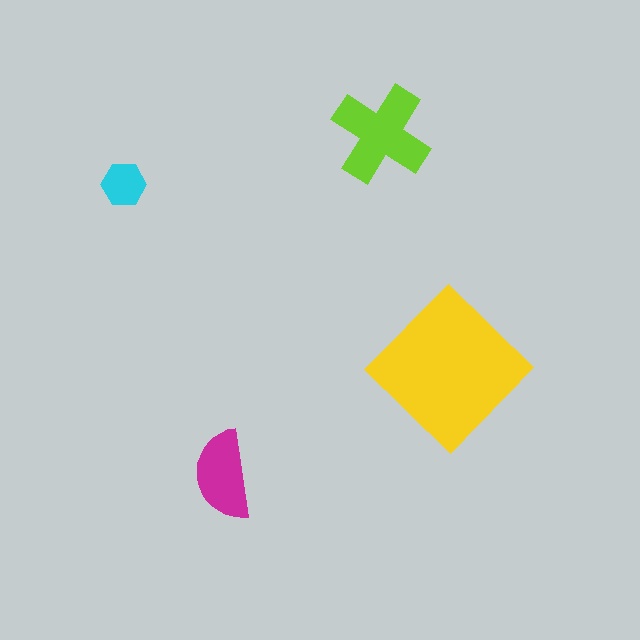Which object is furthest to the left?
The cyan hexagon is leftmost.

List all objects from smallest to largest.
The cyan hexagon, the magenta semicircle, the lime cross, the yellow diamond.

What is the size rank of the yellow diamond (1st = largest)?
1st.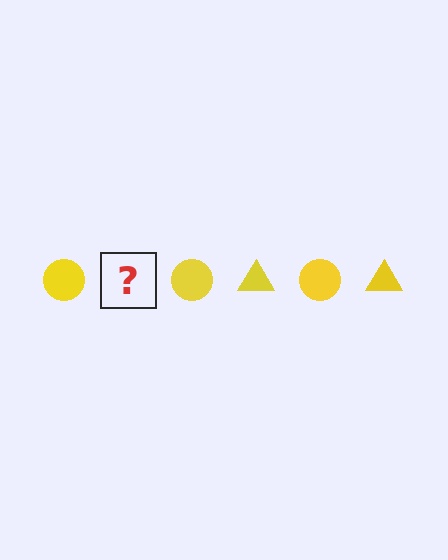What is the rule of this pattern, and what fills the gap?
The rule is that the pattern cycles through circle, triangle shapes in yellow. The gap should be filled with a yellow triangle.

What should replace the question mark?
The question mark should be replaced with a yellow triangle.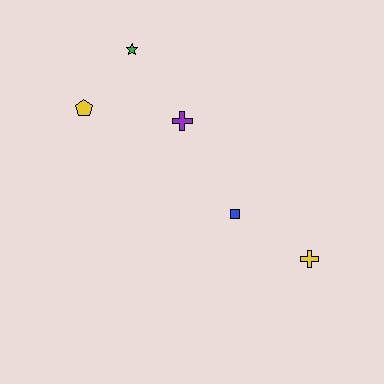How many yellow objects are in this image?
There are 2 yellow objects.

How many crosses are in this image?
There are 2 crosses.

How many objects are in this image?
There are 5 objects.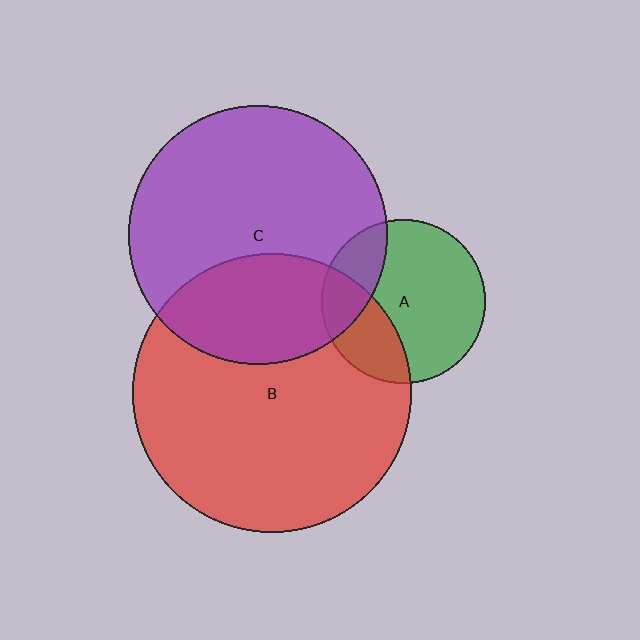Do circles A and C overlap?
Yes.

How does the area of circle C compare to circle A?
Approximately 2.5 times.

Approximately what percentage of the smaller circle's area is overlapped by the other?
Approximately 20%.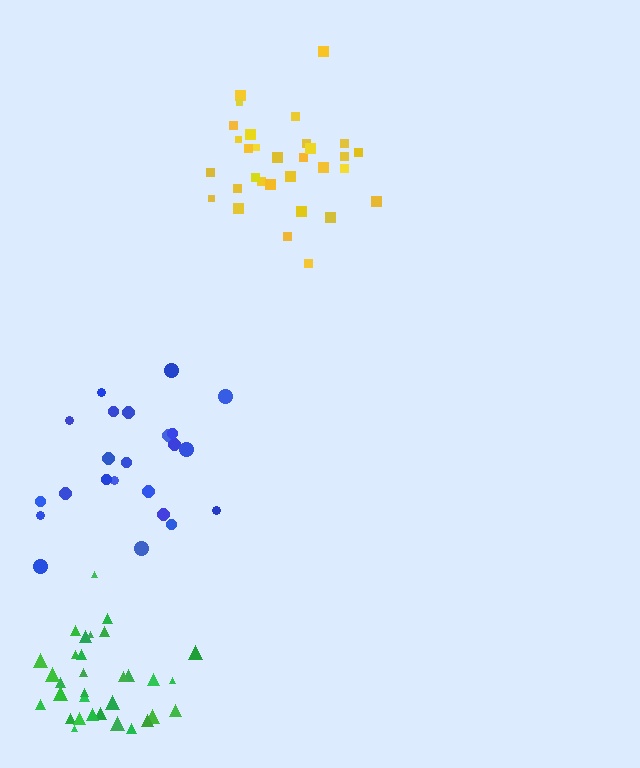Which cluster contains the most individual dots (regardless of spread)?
Green (32).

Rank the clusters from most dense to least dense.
green, yellow, blue.